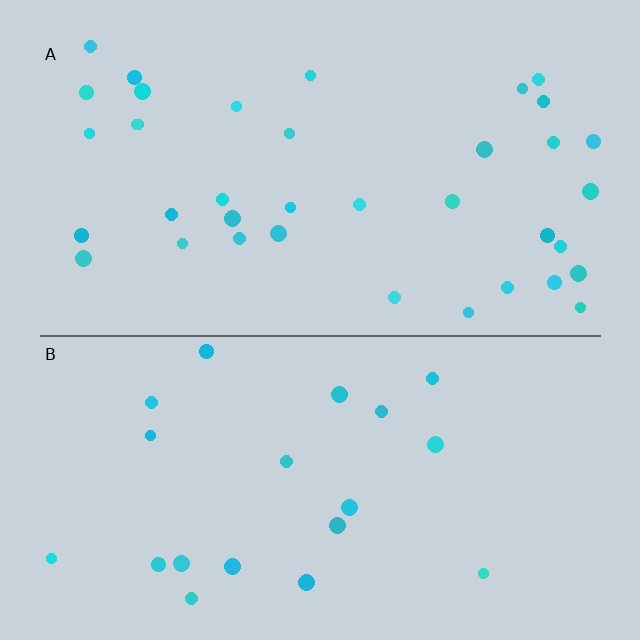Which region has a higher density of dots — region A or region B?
A (the top).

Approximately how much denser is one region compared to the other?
Approximately 1.9× — region A over region B.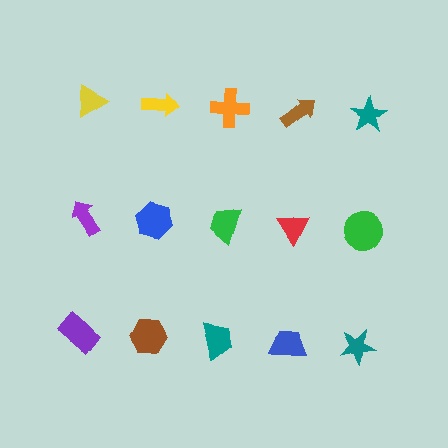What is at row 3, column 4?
A blue trapezoid.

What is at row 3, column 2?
A brown hexagon.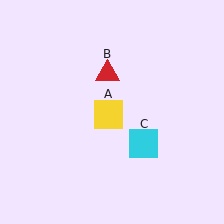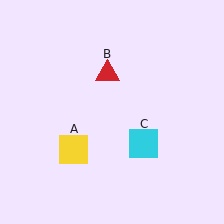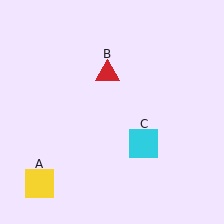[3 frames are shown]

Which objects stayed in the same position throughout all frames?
Red triangle (object B) and cyan square (object C) remained stationary.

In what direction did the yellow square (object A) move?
The yellow square (object A) moved down and to the left.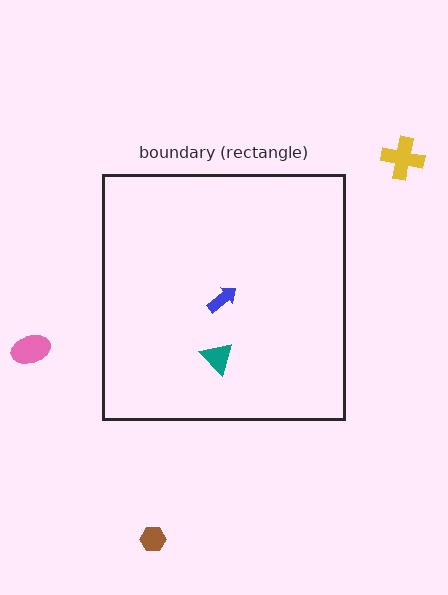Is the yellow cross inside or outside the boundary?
Outside.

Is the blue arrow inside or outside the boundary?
Inside.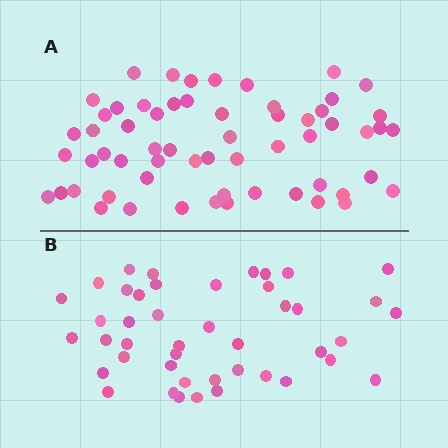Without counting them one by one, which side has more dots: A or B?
Region A (the top region) has more dots.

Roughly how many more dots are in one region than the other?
Region A has approximately 15 more dots than region B.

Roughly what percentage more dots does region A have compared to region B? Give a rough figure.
About 35% more.